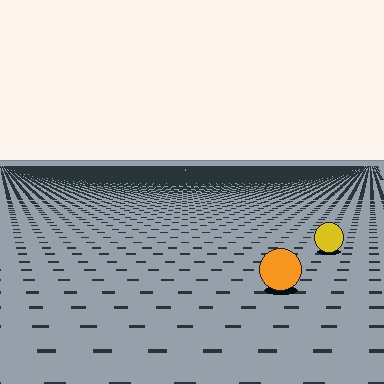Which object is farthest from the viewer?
The yellow circle is farthest from the viewer. It appears smaller and the ground texture around it is denser.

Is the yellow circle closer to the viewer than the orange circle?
No. The orange circle is closer — you can tell from the texture gradient: the ground texture is coarser near it.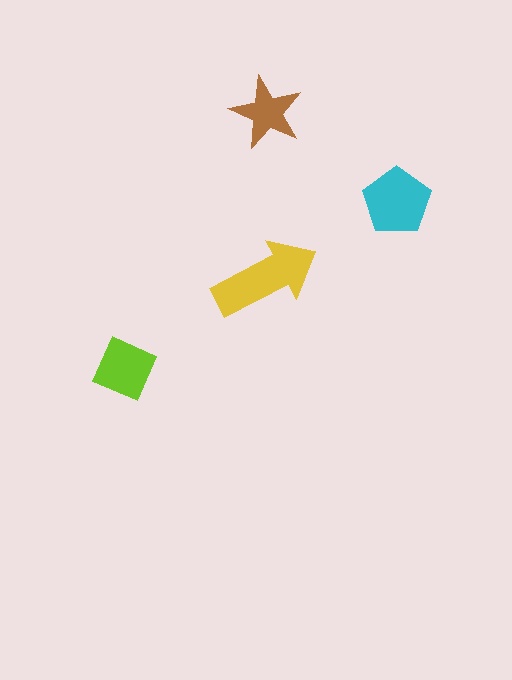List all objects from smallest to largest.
The brown star, the lime diamond, the cyan pentagon, the yellow arrow.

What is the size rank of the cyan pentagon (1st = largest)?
2nd.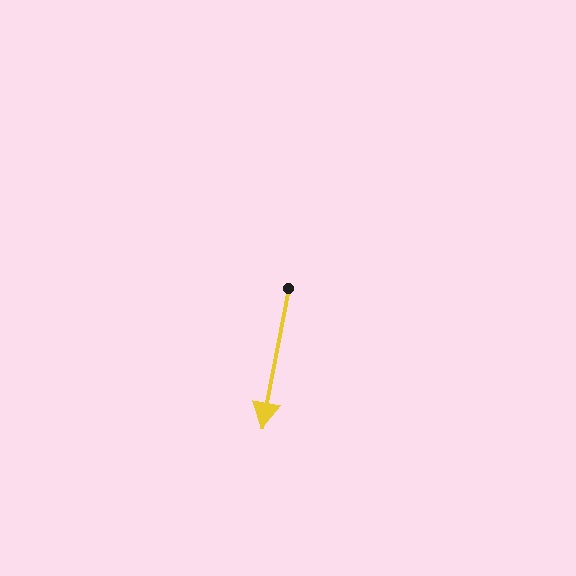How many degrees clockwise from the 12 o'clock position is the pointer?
Approximately 191 degrees.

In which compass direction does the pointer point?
South.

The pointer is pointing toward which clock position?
Roughly 6 o'clock.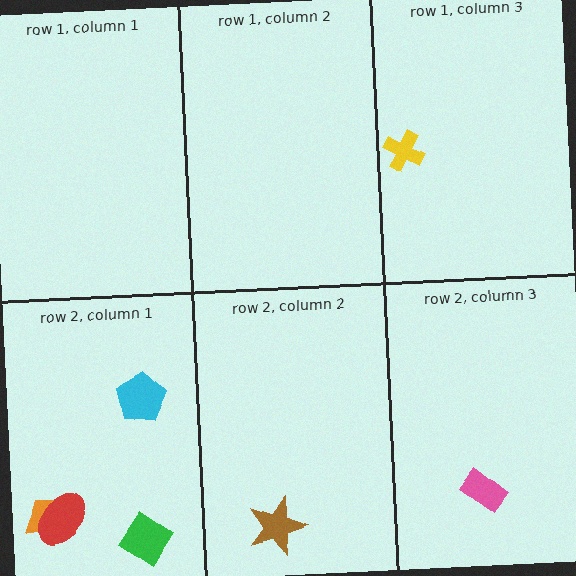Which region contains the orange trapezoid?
The row 2, column 1 region.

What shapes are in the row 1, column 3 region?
The yellow cross.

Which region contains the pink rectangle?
The row 2, column 3 region.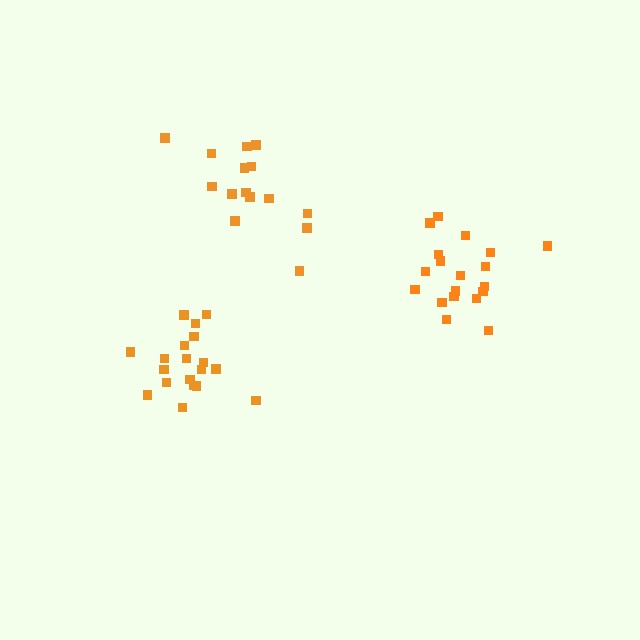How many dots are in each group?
Group 1: 15 dots, Group 2: 19 dots, Group 3: 19 dots (53 total).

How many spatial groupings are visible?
There are 3 spatial groupings.